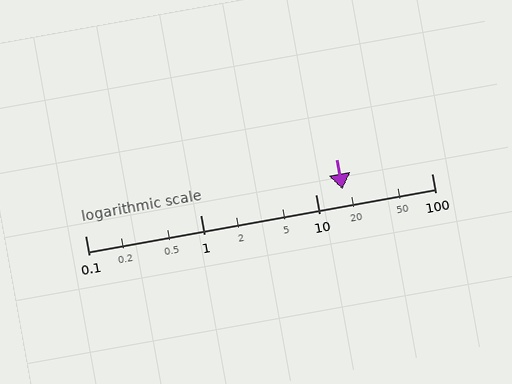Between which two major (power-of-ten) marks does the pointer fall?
The pointer is between 10 and 100.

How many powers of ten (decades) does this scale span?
The scale spans 3 decades, from 0.1 to 100.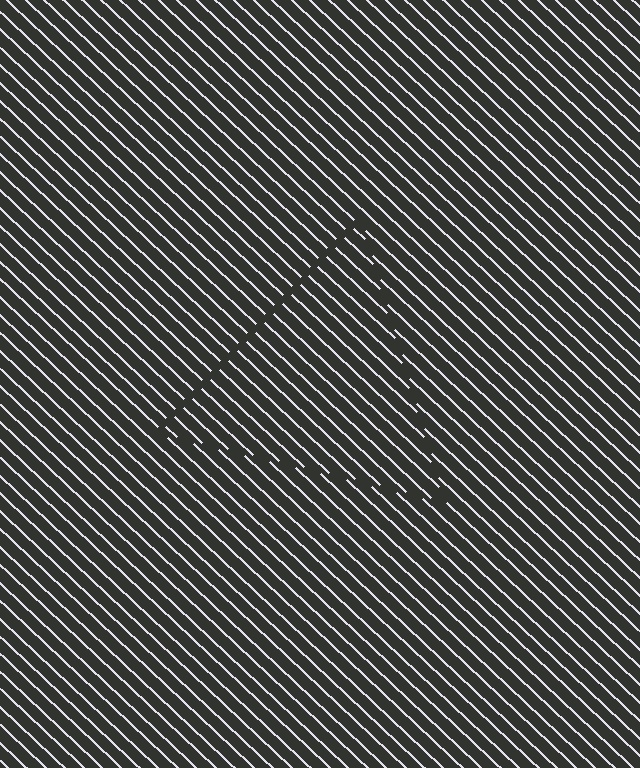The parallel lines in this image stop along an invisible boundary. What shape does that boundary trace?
An illusory triangle. The interior of the shape contains the same grating, shifted by half a period — the contour is defined by the phase discontinuity where line-ends from the inner and outer gratings abut.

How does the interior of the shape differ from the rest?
The interior of the shape contains the same grating, shifted by half a period — the contour is defined by the phase discontinuity where line-ends from the inner and outer gratings abut.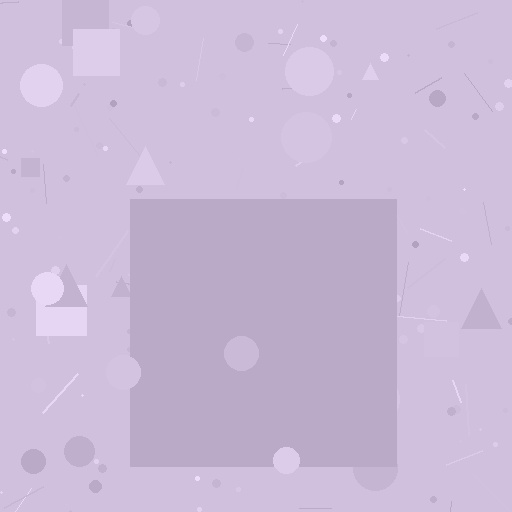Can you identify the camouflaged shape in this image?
The camouflaged shape is a square.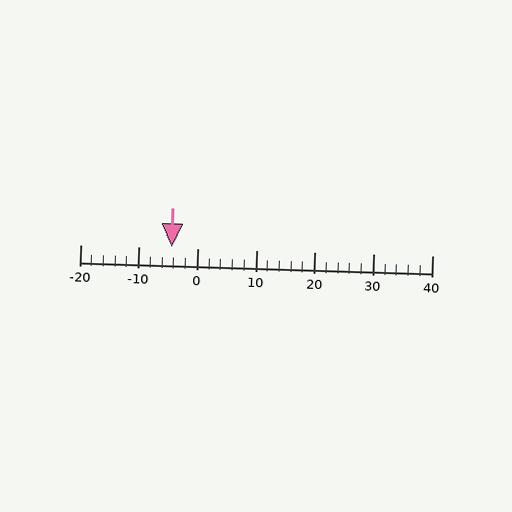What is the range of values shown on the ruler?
The ruler shows values from -20 to 40.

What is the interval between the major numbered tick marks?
The major tick marks are spaced 10 units apart.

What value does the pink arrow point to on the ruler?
The pink arrow points to approximately -4.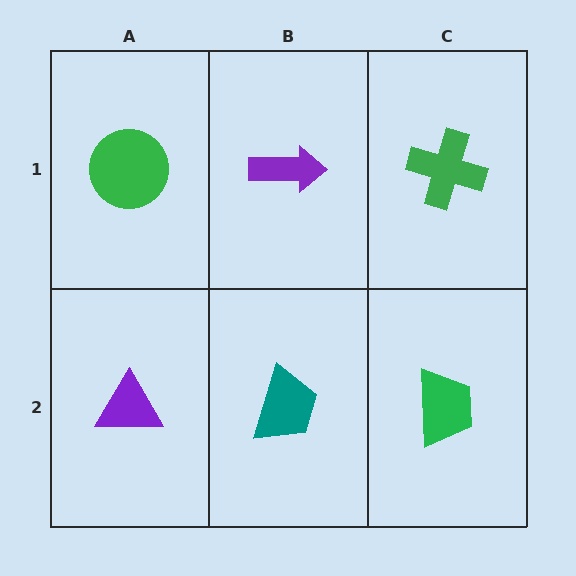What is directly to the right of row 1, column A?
A purple arrow.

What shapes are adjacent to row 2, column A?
A green circle (row 1, column A), a teal trapezoid (row 2, column B).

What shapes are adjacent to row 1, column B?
A teal trapezoid (row 2, column B), a green circle (row 1, column A), a green cross (row 1, column C).